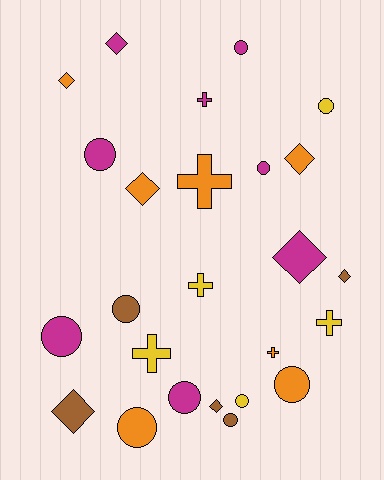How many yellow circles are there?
There are 2 yellow circles.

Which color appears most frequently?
Magenta, with 8 objects.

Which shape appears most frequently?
Circle, with 11 objects.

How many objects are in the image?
There are 25 objects.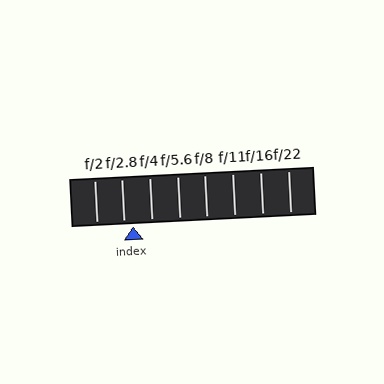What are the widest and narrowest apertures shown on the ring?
The widest aperture shown is f/2 and the narrowest is f/22.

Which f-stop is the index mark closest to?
The index mark is closest to f/2.8.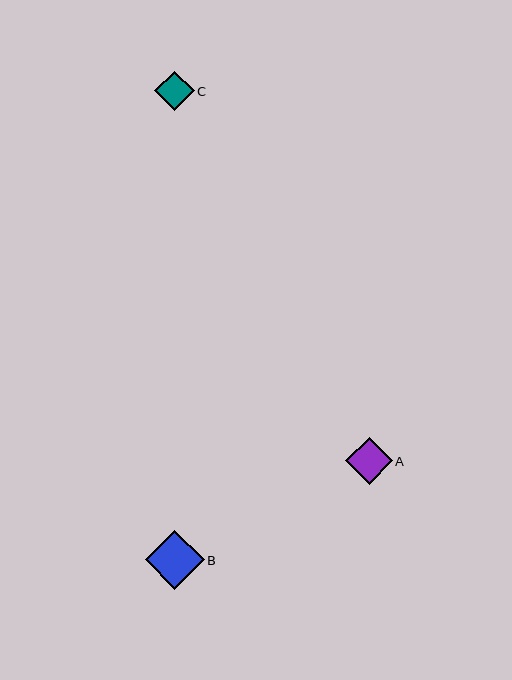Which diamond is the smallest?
Diamond C is the smallest with a size of approximately 40 pixels.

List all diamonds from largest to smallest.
From largest to smallest: B, A, C.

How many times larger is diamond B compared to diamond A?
Diamond B is approximately 1.3 times the size of diamond A.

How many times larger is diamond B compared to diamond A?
Diamond B is approximately 1.3 times the size of diamond A.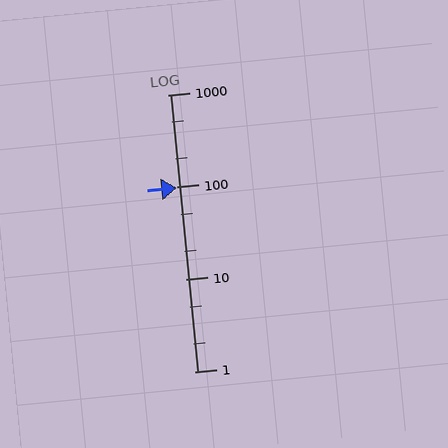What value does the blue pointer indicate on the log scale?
The pointer indicates approximately 98.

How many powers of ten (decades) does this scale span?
The scale spans 3 decades, from 1 to 1000.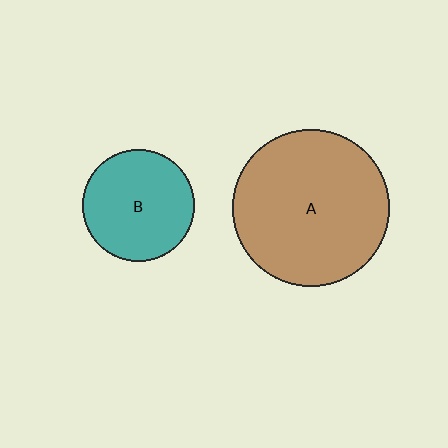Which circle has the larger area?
Circle A (brown).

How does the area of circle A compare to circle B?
Approximately 2.0 times.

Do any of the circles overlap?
No, none of the circles overlap.